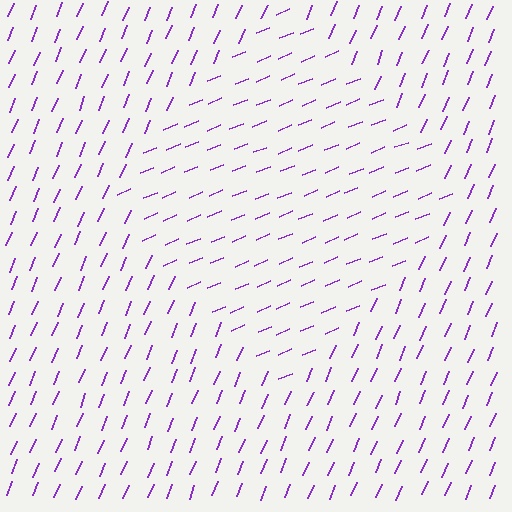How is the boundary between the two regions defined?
The boundary is defined purely by a change in line orientation (approximately 45 degrees difference). All lines are the same color and thickness.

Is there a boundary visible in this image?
Yes, there is a texture boundary formed by a change in line orientation.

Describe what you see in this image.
The image is filled with small purple line segments. A diamond region in the image has lines oriented differently from the surrounding lines, creating a visible texture boundary.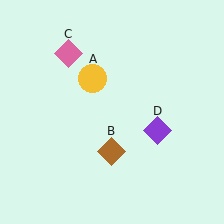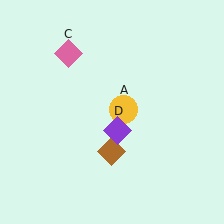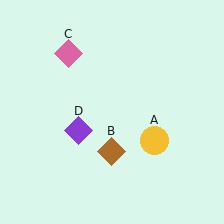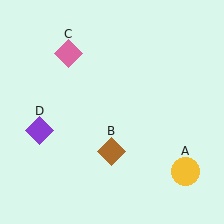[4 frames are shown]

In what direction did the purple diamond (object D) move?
The purple diamond (object D) moved left.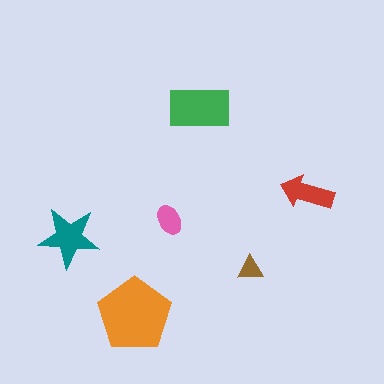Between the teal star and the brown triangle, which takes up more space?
The teal star.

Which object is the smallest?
The brown triangle.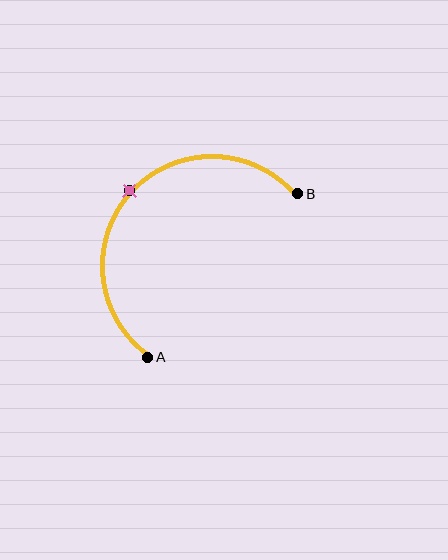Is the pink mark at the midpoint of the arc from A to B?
Yes. The pink mark lies on the arc at equal arc-length from both A and B — it is the arc midpoint.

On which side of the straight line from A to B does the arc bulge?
The arc bulges above and to the left of the straight line connecting A and B.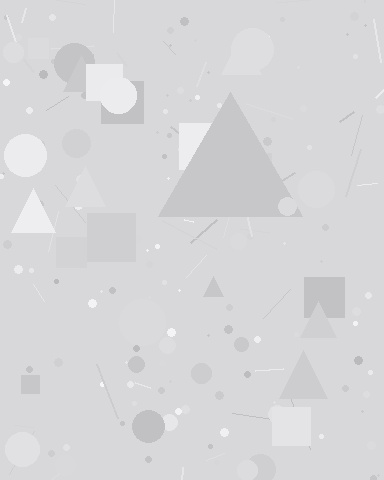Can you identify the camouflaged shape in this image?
The camouflaged shape is a triangle.